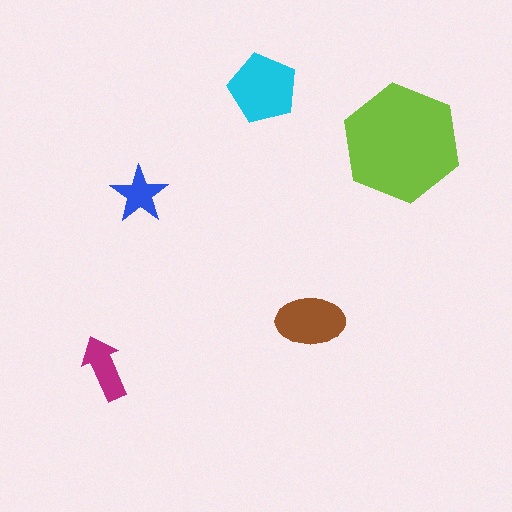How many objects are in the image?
There are 5 objects in the image.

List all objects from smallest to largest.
The blue star, the magenta arrow, the brown ellipse, the cyan pentagon, the lime hexagon.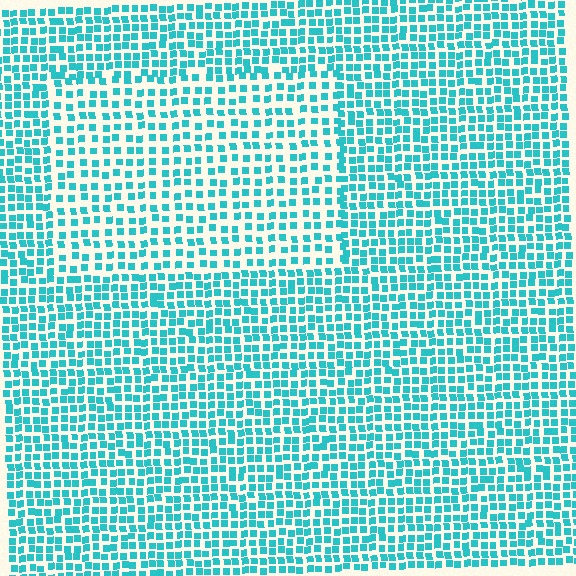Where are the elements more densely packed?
The elements are more densely packed outside the rectangle boundary.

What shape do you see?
I see a rectangle.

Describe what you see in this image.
The image contains small cyan elements arranged at two different densities. A rectangle-shaped region is visible where the elements are less densely packed than the surrounding area.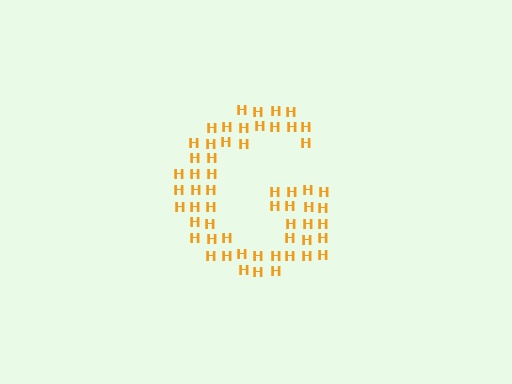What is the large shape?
The large shape is the letter G.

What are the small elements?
The small elements are letter H's.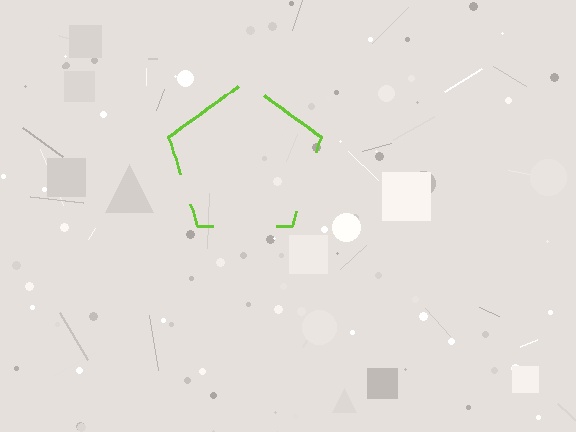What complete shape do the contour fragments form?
The contour fragments form a pentagon.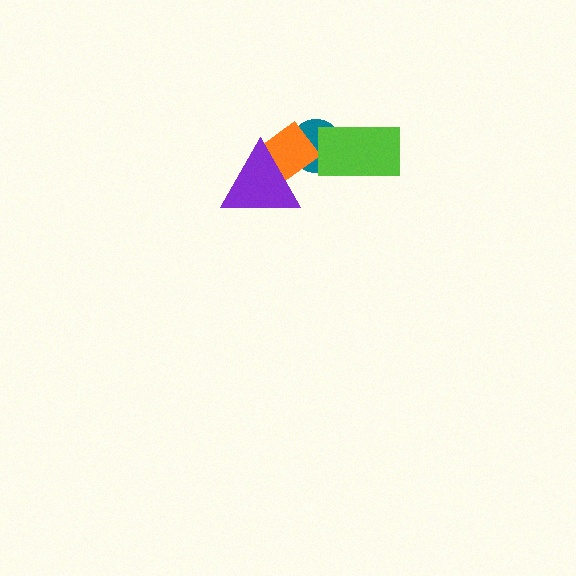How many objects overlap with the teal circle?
2 objects overlap with the teal circle.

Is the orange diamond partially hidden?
Yes, it is partially covered by another shape.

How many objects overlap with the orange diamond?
2 objects overlap with the orange diamond.